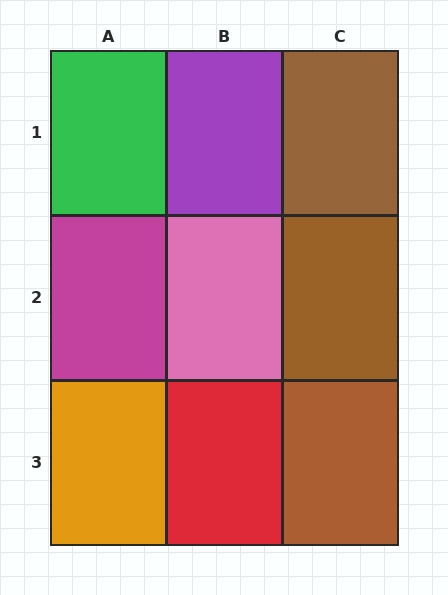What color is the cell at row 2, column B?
Pink.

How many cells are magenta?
1 cell is magenta.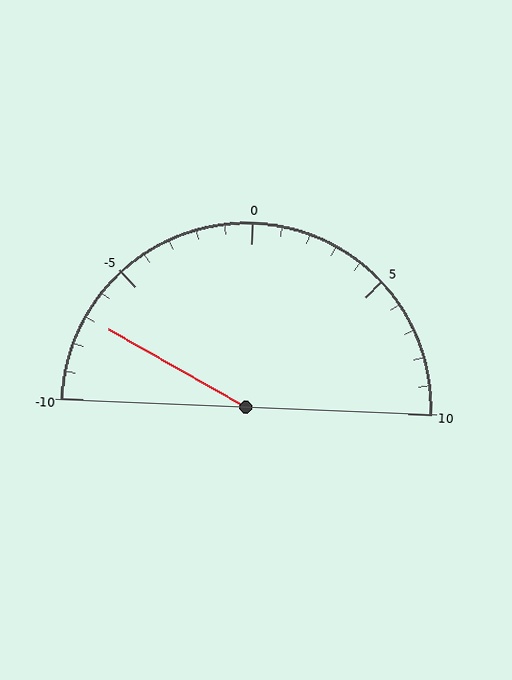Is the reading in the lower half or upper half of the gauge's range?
The reading is in the lower half of the range (-10 to 10).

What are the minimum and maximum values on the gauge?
The gauge ranges from -10 to 10.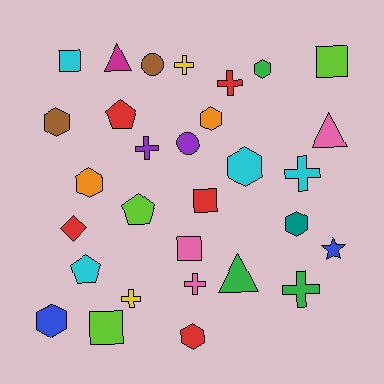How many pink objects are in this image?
There are 3 pink objects.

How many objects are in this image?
There are 30 objects.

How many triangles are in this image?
There are 3 triangles.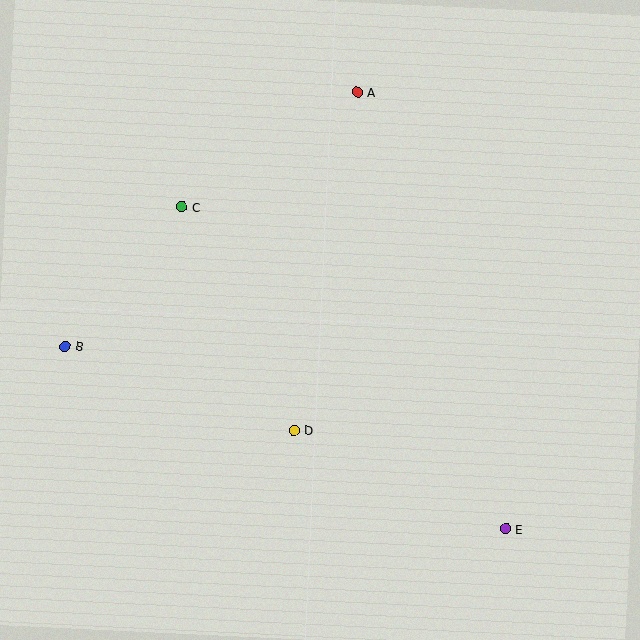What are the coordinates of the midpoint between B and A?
The midpoint between B and A is at (211, 219).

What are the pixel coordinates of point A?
Point A is at (357, 92).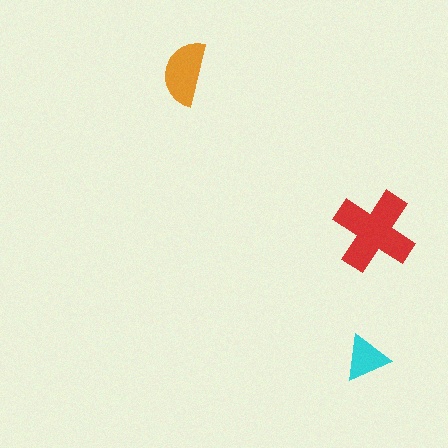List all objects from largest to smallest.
The red cross, the orange semicircle, the cyan triangle.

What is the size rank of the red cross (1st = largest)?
1st.